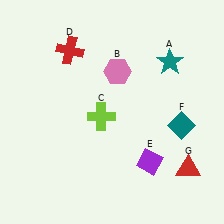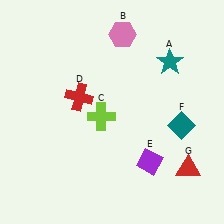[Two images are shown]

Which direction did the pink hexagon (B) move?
The pink hexagon (B) moved up.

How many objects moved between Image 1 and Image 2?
2 objects moved between the two images.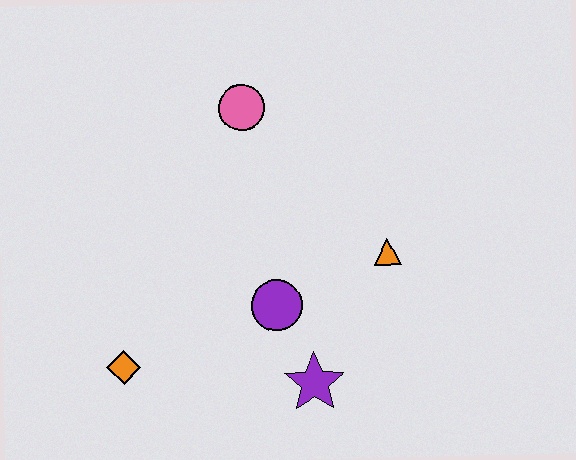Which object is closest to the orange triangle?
The purple circle is closest to the orange triangle.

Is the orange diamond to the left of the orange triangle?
Yes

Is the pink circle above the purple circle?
Yes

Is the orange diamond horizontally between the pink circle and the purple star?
No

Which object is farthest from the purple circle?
The pink circle is farthest from the purple circle.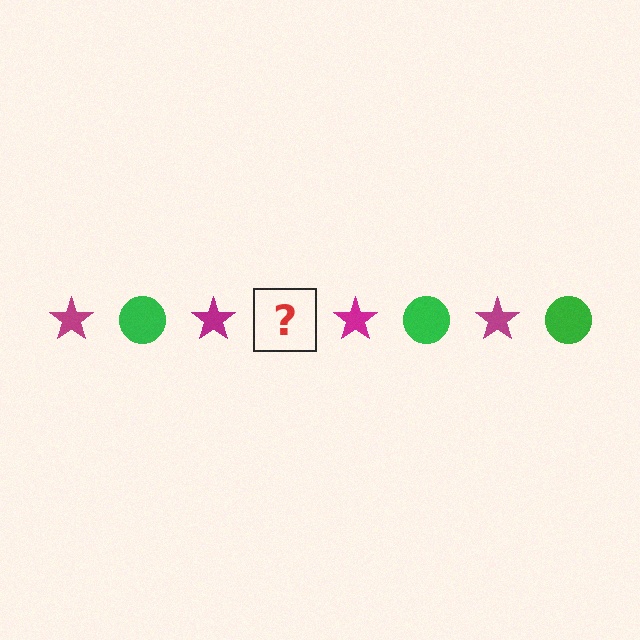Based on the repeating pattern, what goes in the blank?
The blank should be a green circle.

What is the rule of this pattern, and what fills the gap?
The rule is that the pattern alternates between magenta star and green circle. The gap should be filled with a green circle.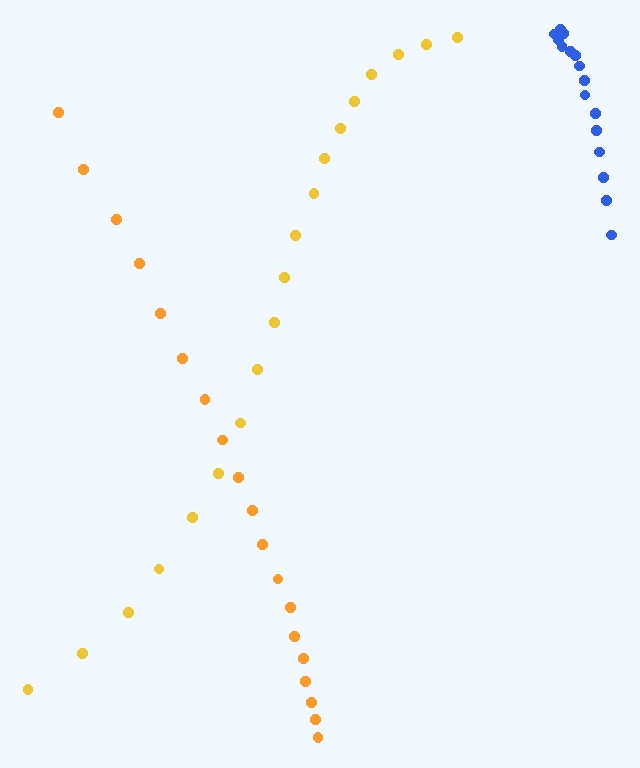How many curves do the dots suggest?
There are 3 distinct paths.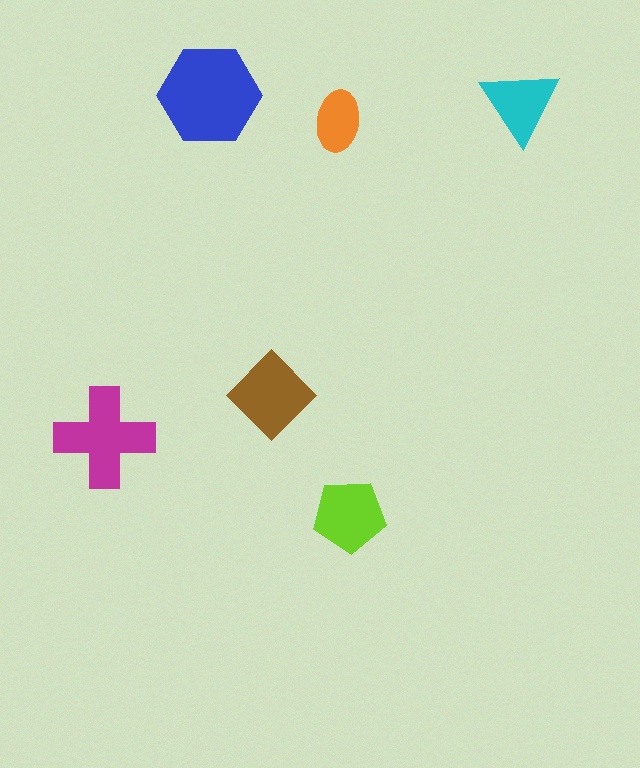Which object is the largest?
The blue hexagon.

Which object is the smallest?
The orange ellipse.